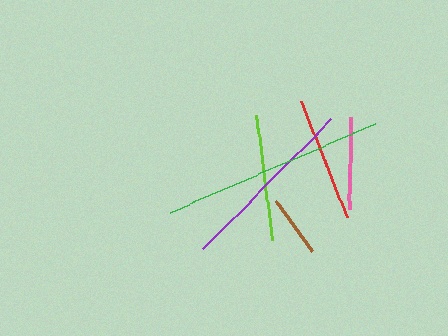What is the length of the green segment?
The green segment is approximately 224 pixels long.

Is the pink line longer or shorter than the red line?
The red line is longer than the pink line.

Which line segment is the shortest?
The brown line is the shortest at approximately 62 pixels.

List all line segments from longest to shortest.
From longest to shortest: green, purple, lime, red, pink, brown.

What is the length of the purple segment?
The purple segment is approximately 182 pixels long.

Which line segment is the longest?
The green line is the longest at approximately 224 pixels.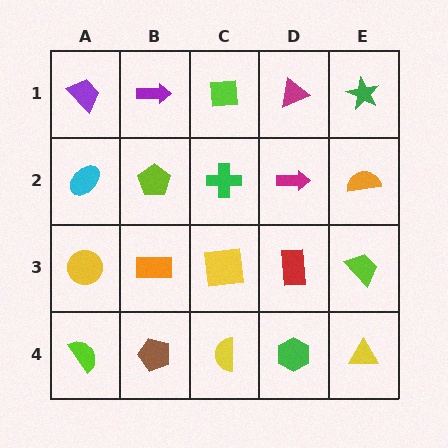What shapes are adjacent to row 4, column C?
A yellow square (row 3, column C), a brown pentagon (row 4, column B), a green hexagon (row 4, column D).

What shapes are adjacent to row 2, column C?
A lime square (row 1, column C), a yellow square (row 3, column C), a lime pentagon (row 2, column B), a magenta arrow (row 2, column D).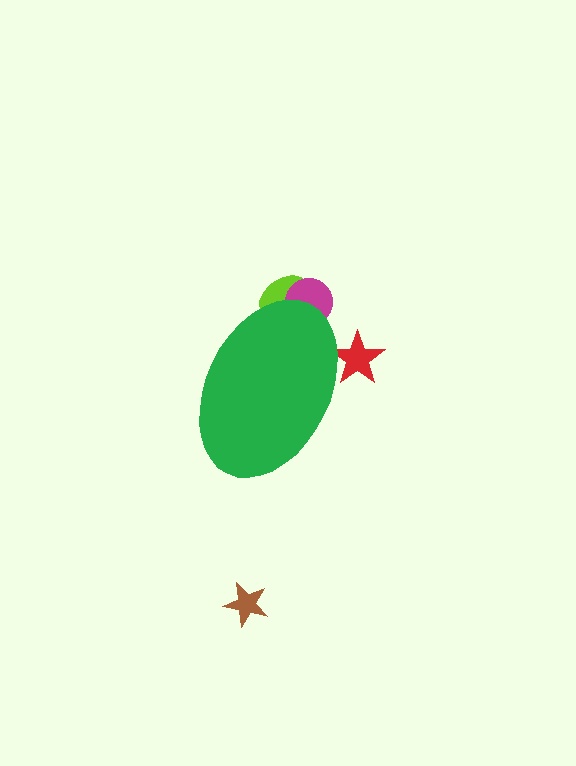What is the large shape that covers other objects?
A green ellipse.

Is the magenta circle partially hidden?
Yes, the magenta circle is partially hidden behind the green ellipse.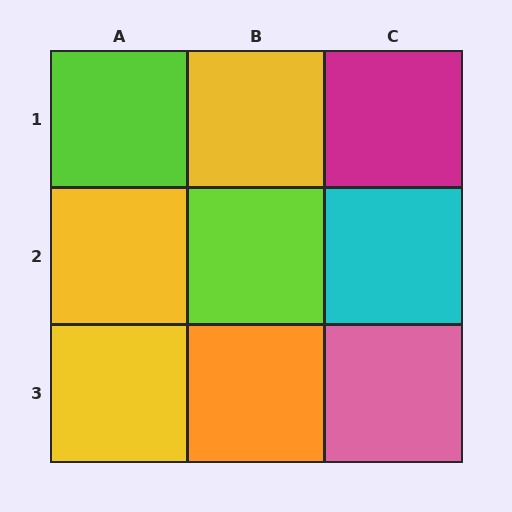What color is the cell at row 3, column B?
Orange.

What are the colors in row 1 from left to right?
Lime, yellow, magenta.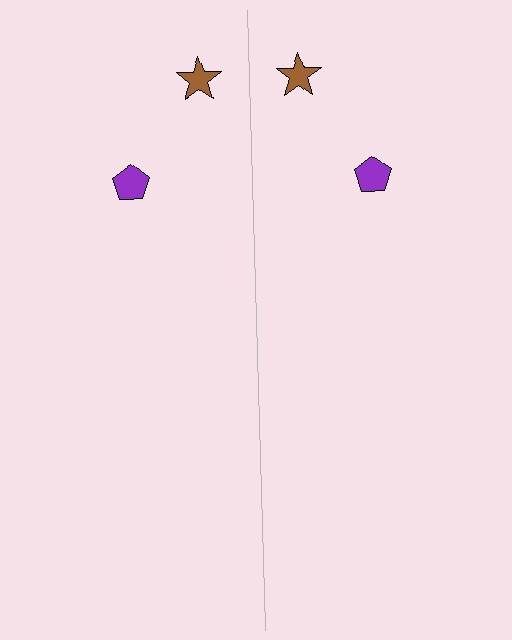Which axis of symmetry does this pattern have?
The pattern has a vertical axis of symmetry running through the center of the image.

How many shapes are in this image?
There are 4 shapes in this image.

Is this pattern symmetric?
Yes, this pattern has bilateral (reflection) symmetry.